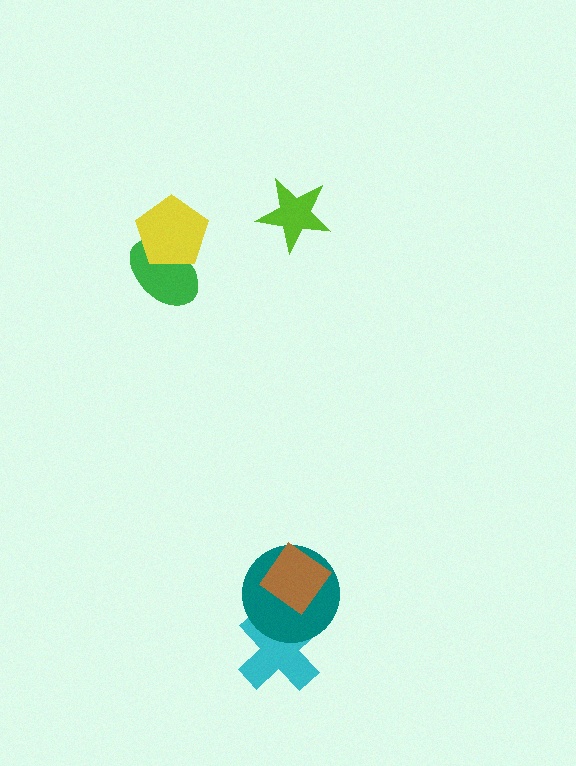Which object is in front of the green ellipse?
The yellow pentagon is in front of the green ellipse.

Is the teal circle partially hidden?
Yes, it is partially covered by another shape.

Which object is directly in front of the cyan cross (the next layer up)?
The teal circle is directly in front of the cyan cross.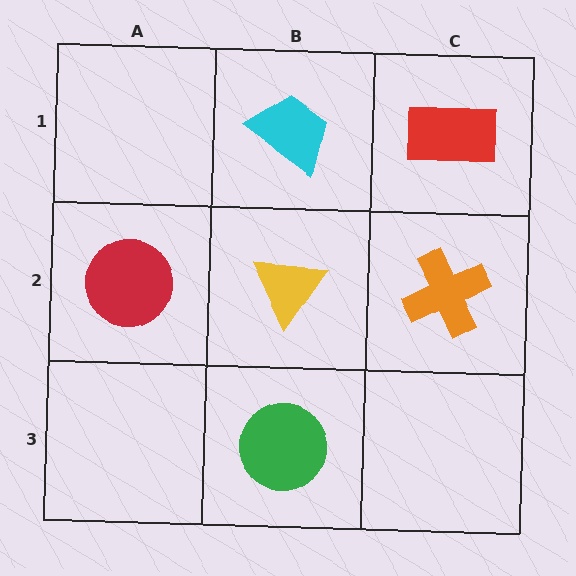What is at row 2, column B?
A yellow triangle.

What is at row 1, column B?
A cyan trapezoid.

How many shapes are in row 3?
1 shape.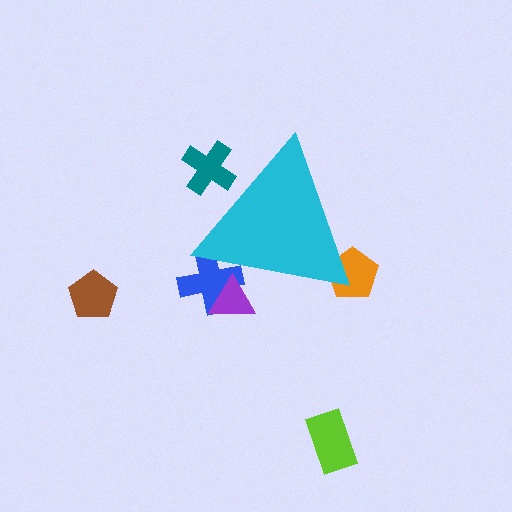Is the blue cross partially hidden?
Yes, the blue cross is partially hidden behind the cyan triangle.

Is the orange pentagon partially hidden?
Yes, the orange pentagon is partially hidden behind the cyan triangle.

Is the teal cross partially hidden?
Yes, the teal cross is partially hidden behind the cyan triangle.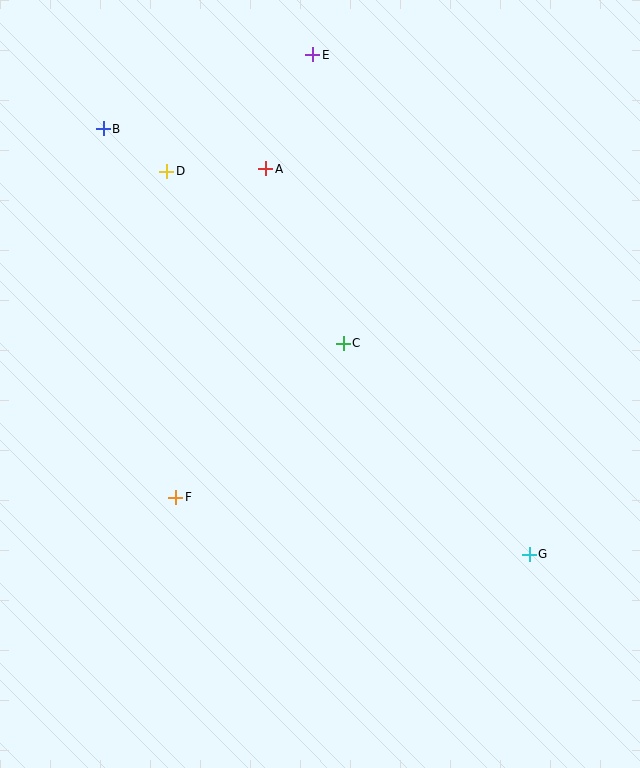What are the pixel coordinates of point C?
Point C is at (343, 343).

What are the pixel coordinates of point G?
Point G is at (529, 554).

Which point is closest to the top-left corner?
Point B is closest to the top-left corner.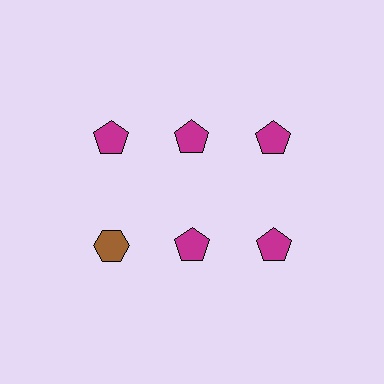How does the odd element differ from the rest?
It differs in both color (brown instead of magenta) and shape (hexagon instead of pentagon).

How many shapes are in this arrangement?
There are 6 shapes arranged in a grid pattern.